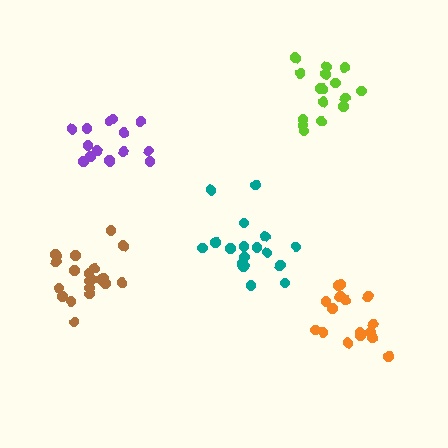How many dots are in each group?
Group 1: 18 dots, Group 2: 15 dots, Group 3: 16 dots, Group 4: 16 dots, Group 5: 21 dots (86 total).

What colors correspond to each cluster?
The clusters are colored: teal, purple, lime, orange, brown.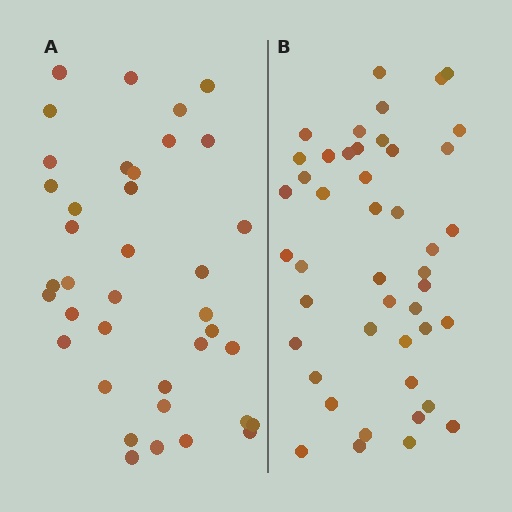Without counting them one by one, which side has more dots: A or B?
Region B (the right region) has more dots.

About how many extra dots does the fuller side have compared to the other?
Region B has roughly 8 or so more dots than region A.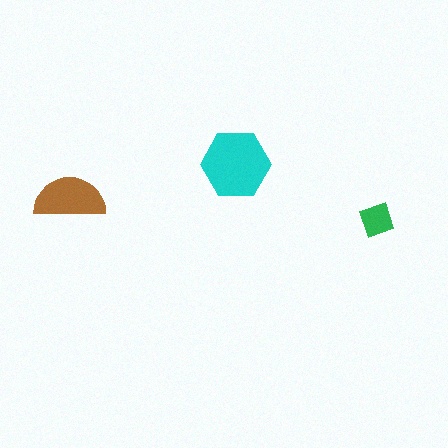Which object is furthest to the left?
The brown semicircle is leftmost.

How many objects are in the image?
There are 3 objects in the image.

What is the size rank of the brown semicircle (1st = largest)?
2nd.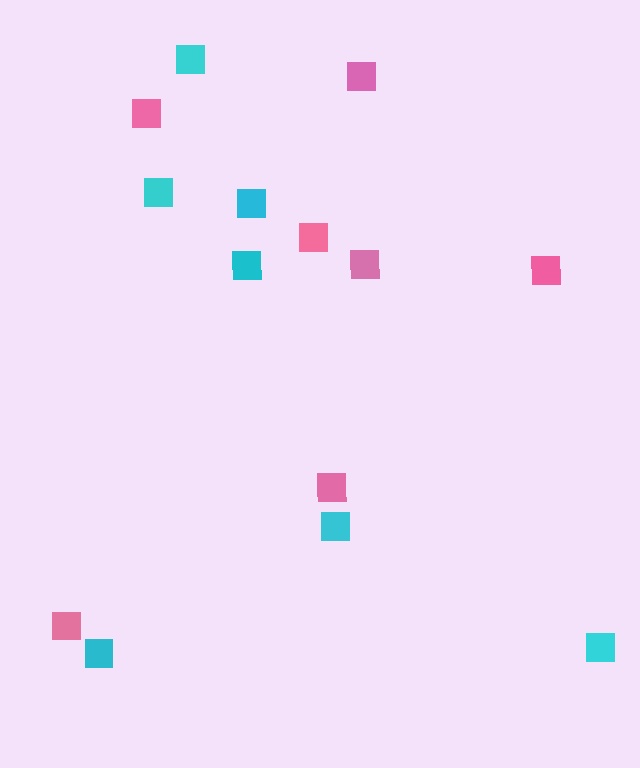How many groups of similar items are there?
There are 2 groups: one group of cyan squares (7) and one group of pink squares (7).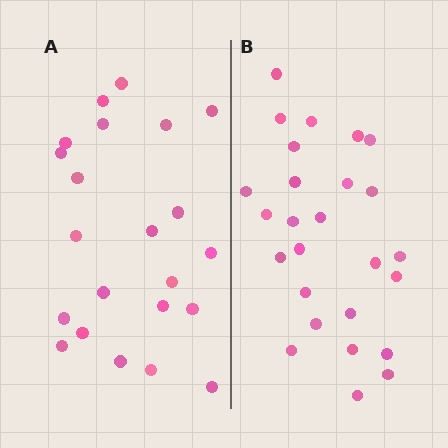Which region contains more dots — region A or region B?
Region B (the right region) has more dots.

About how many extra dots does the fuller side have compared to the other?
Region B has about 4 more dots than region A.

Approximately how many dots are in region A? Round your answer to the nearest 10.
About 20 dots. (The exact count is 22, which rounds to 20.)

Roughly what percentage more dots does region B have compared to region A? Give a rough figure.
About 20% more.